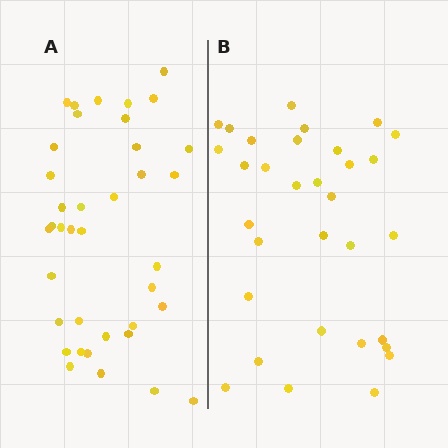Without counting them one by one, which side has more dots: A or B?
Region A (the left region) has more dots.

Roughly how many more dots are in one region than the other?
Region A has about 6 more dots than region B.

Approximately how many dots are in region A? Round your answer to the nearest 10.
About 40 dots. (The exact count is 38, which rounds to 40.)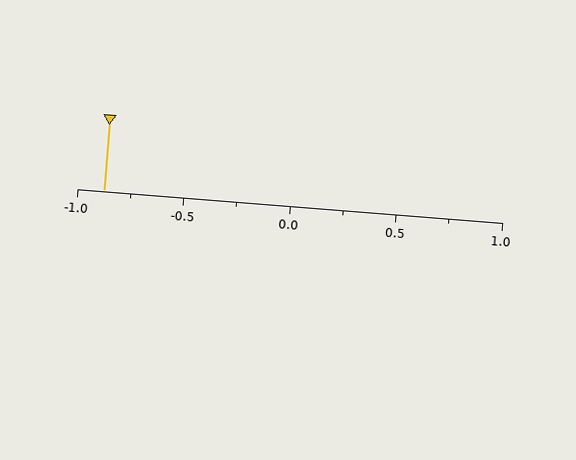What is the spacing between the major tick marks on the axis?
The major ticks are spaced 0.5 apart.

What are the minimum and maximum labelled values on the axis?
The axis runs from -1.0 to 1.0.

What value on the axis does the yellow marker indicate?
The marker indicates approximately -0.88.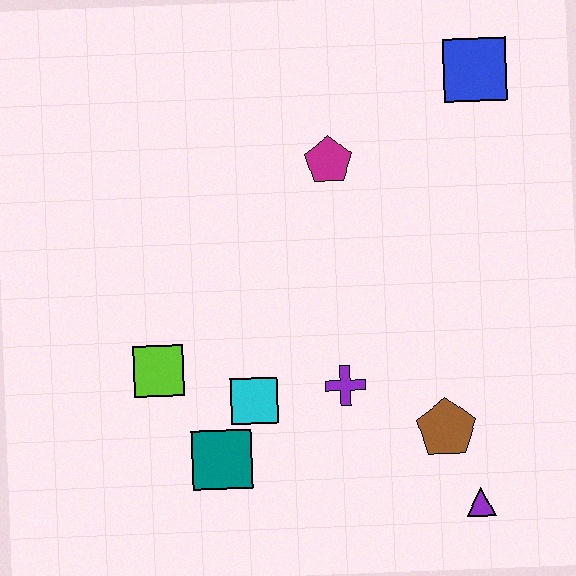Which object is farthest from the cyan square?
The blue square is farthest from the cyan square.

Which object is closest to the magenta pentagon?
The blue square is closest to the magenta pentagon.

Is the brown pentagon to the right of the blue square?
No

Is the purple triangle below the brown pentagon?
Yes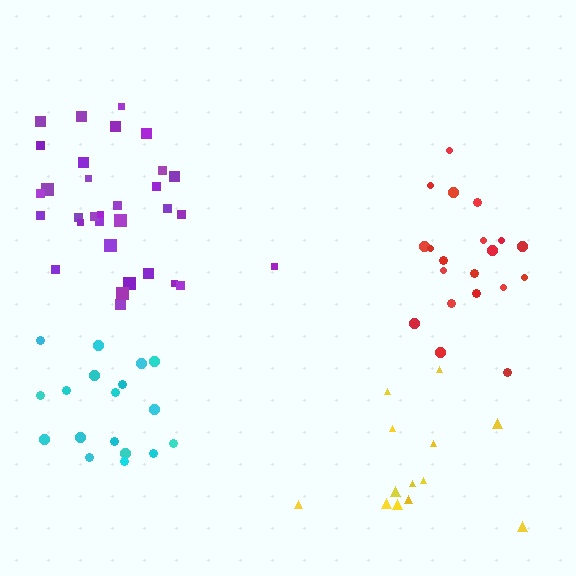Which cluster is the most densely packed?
Cyan.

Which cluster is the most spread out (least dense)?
Yellow.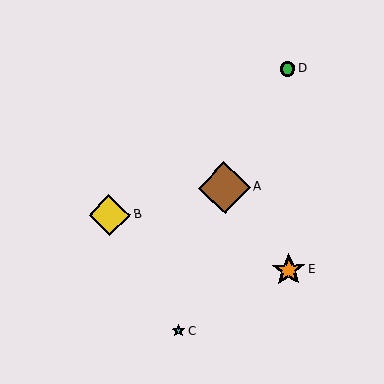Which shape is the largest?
The brown diamond (labeled A) is the largest.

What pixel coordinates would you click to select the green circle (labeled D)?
Click at (288, 69) to select the green circle D.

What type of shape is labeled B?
Shape B is a yellow diamond.